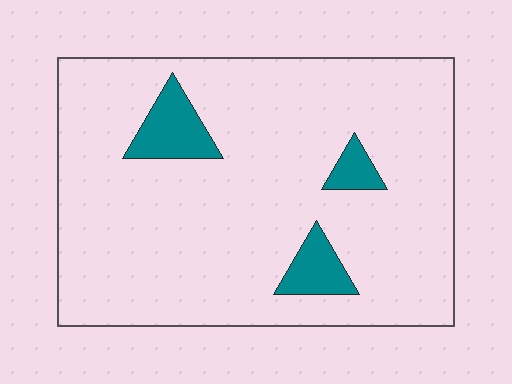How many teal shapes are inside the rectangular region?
3.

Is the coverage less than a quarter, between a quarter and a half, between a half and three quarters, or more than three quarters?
Less than a quarter.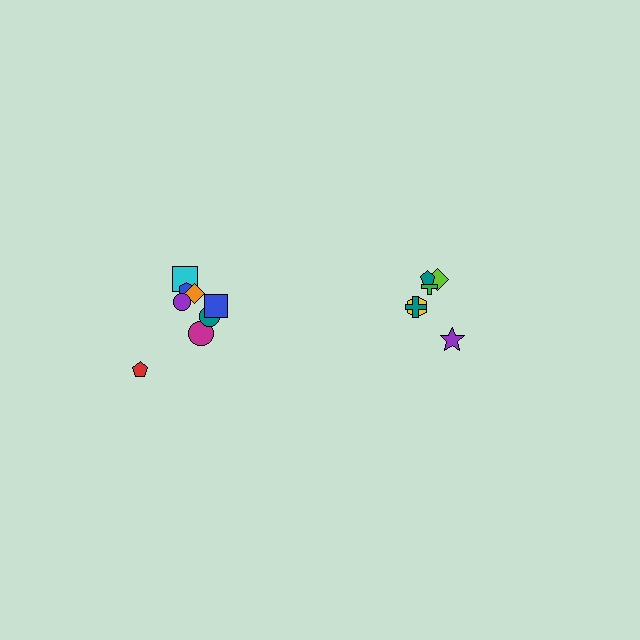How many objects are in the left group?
There are 8 objects.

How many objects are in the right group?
There are 6 objects.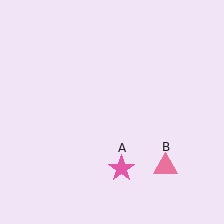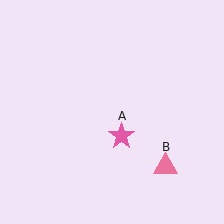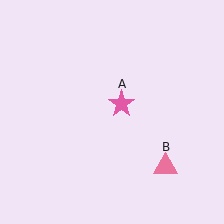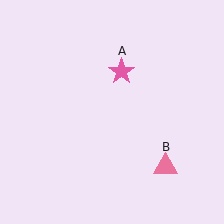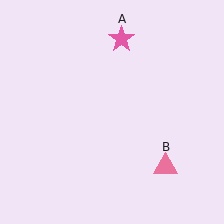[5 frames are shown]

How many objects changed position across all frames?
1 object changed position: pink star (object A).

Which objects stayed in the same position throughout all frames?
Pink triangle (object B) remained stationary.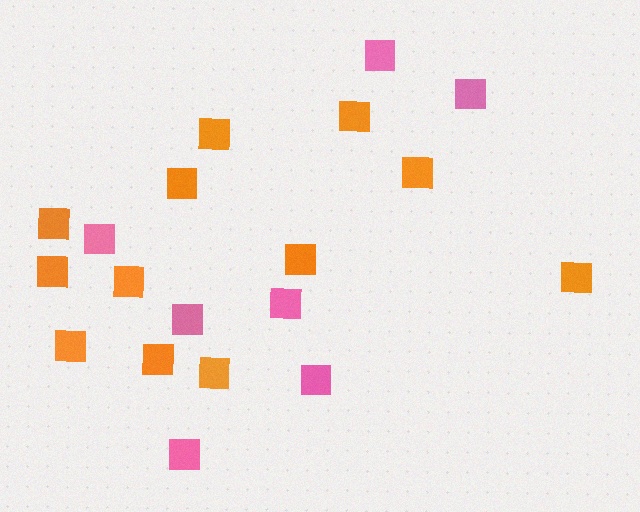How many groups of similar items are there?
There are 2 groups: one group of orange squares (12) and one group of pink squares (7).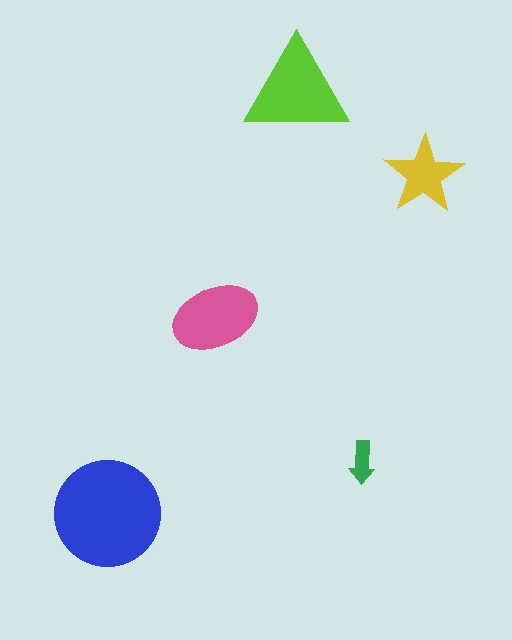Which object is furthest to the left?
The blue circle is leftmost.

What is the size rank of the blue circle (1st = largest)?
1st.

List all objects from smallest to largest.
The green arrow, the yellow star, the pink ellipse, the lime triangle, the blue circle.